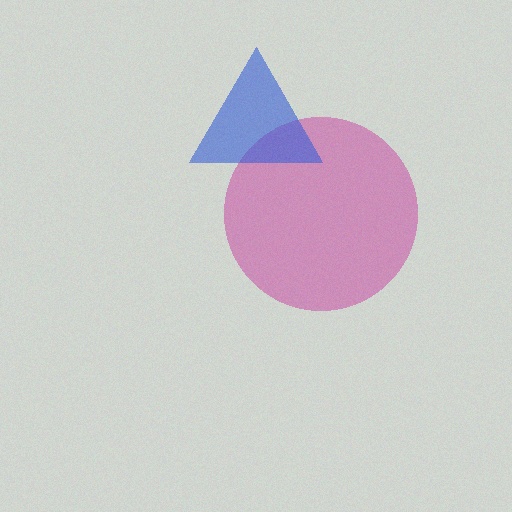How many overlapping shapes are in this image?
There are 2 overlapping shapes in the image.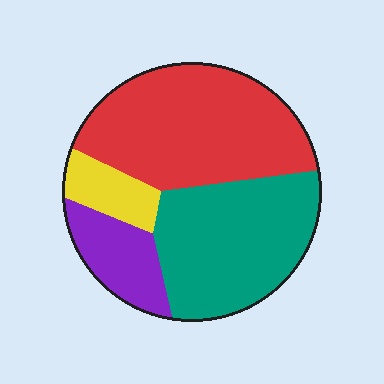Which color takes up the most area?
Red, at roughly 40%.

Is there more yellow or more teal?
Teal.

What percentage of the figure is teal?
Teal takes up about three eighths (3/8) of the figure.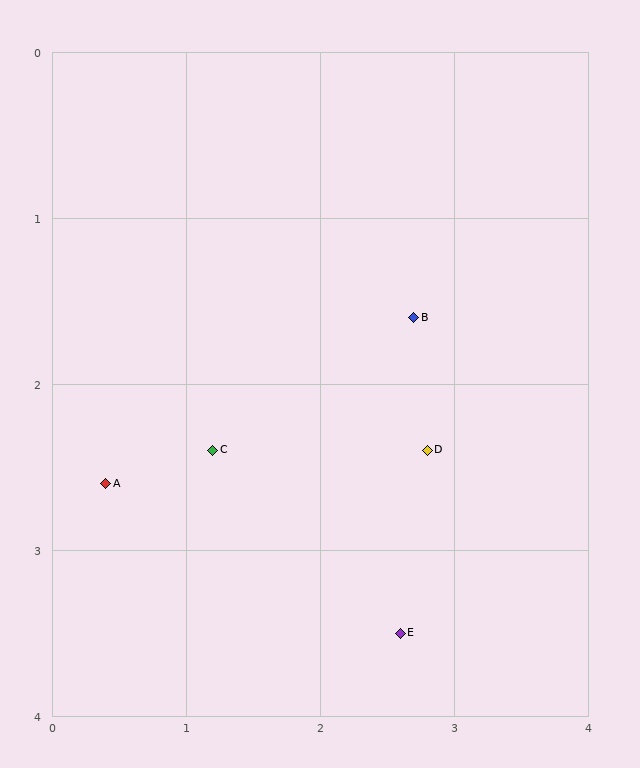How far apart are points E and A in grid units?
Points E and A are about 2.4 grid units apart.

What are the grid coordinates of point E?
Point E is at approximately (2.6, 3.5).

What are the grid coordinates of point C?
Point C is at approximately (1.2, 2.4).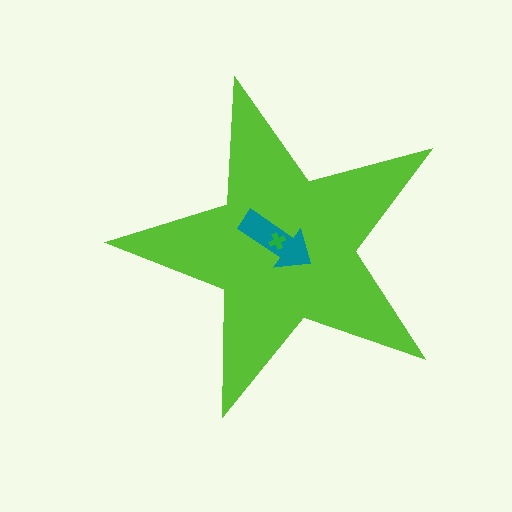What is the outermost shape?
The lime star.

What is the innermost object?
The green cross.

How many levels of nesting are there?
3.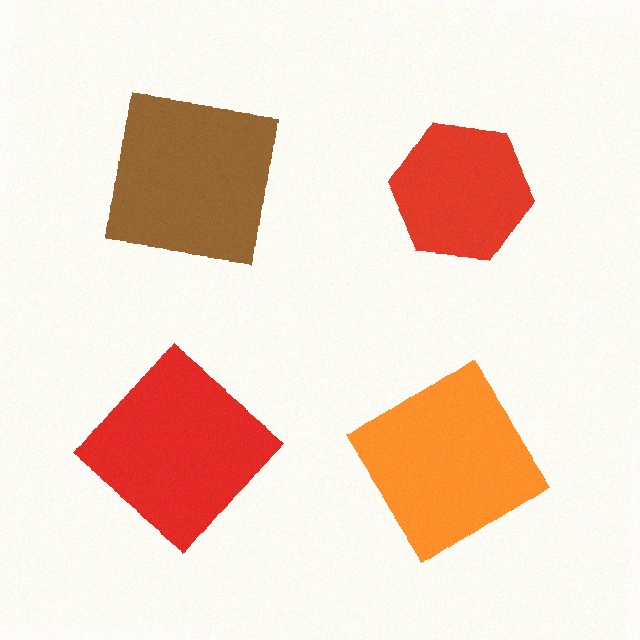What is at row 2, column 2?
An orange diamond.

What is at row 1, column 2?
A red hexagon.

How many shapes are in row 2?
2 shapes.